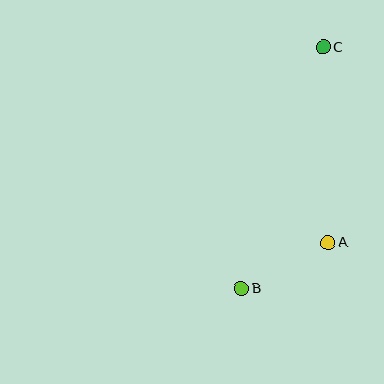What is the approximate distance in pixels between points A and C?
The distance between A and C is approximately 196 pixels.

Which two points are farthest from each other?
Points B and C are farthest from each other.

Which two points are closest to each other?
Points A and B are closest to each other.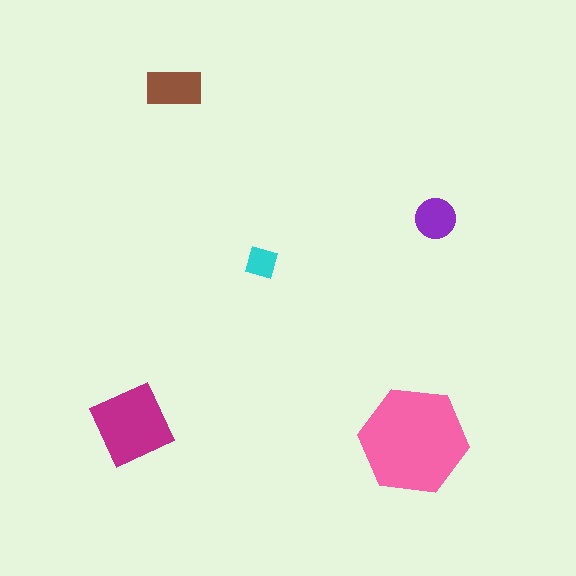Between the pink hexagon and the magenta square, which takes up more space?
The pink hexagon.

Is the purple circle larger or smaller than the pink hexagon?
Smaller.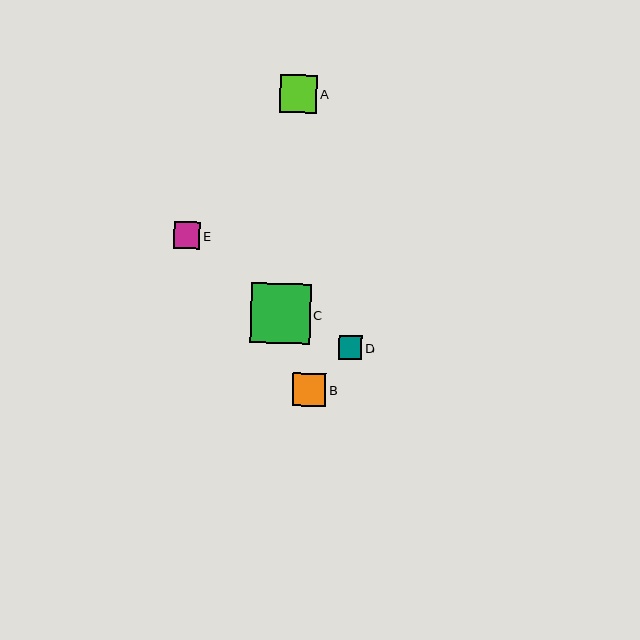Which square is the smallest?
Square D is the smallest with a size of approximately 24 pixels.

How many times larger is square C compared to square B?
Square C is approximately 1.8 times the size of square B.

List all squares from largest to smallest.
From largest to smallest: C, A, B, E, D.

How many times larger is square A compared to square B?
Square A is approximately 1.1 times the size of square B.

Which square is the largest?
Square C is the largest with a size of approximately 60 pixels.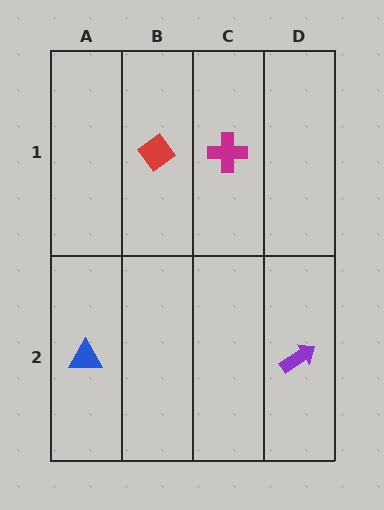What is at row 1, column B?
A red diamond.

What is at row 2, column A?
A blue triangle.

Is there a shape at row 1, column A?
No, that cell is empty.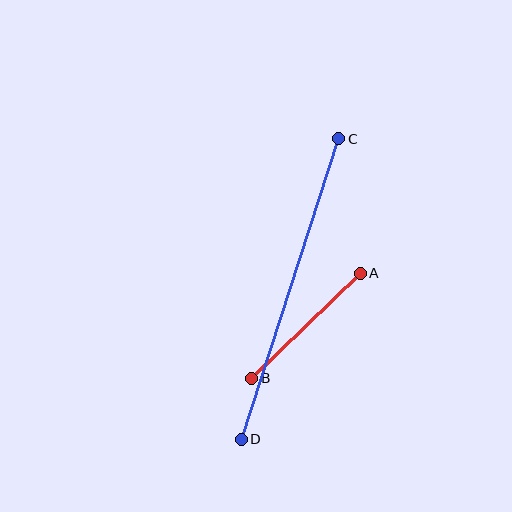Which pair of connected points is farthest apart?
Points C and D are farthest apart.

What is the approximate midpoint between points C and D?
The midpoint is at approximately (290, 289) pixels.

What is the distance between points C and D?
The distance is approximately 316 pixels.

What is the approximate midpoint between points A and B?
The midpoint is at approximately (306, 326) pixels.